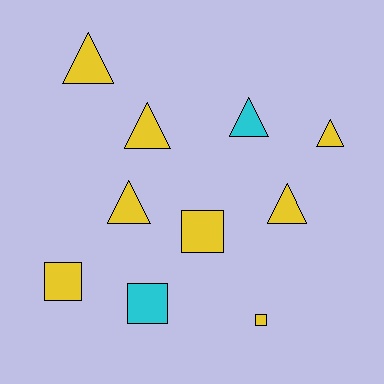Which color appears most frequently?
Yellow, with 8 objects.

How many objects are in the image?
There are 10 objects.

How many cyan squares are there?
There is 1 cyan square.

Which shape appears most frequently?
Triangle, with 6 objects.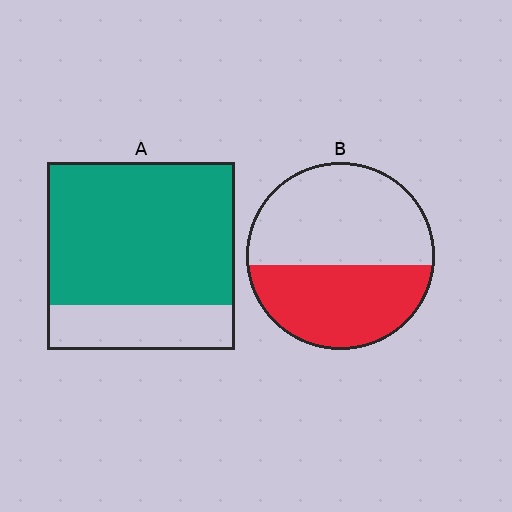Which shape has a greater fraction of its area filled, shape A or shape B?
Shape A.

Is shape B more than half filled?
No.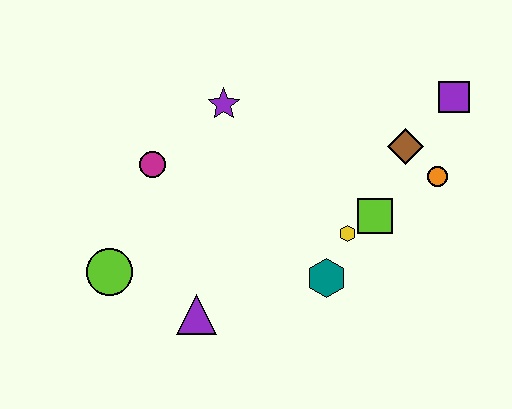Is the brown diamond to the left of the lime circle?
No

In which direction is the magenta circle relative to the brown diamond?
The magenta circle is to the left of the brown diamond.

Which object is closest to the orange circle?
The brown diamond is closest to the orange circle.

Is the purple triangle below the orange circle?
Yes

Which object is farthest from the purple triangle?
The purple square is farthest from the purple triangle.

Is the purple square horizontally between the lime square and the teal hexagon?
No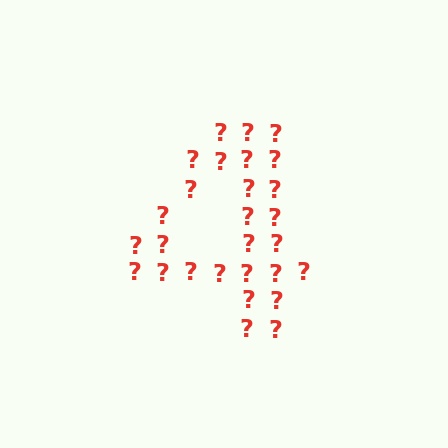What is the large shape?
The large shape is the digit 4.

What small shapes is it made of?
It is made of small question marks.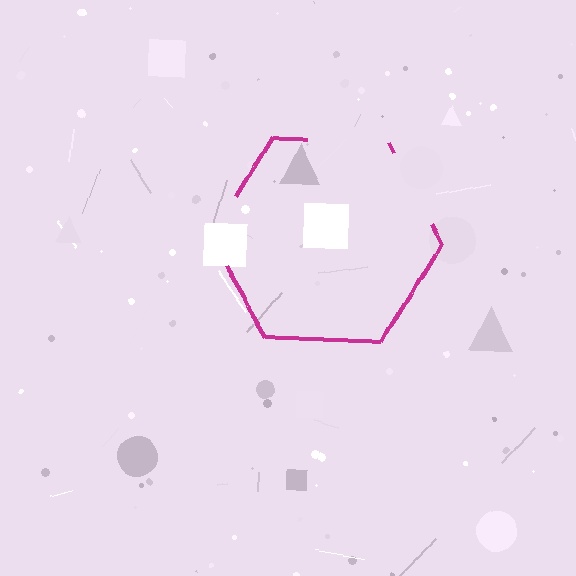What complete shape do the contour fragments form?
The contour fragments form a hexagon.